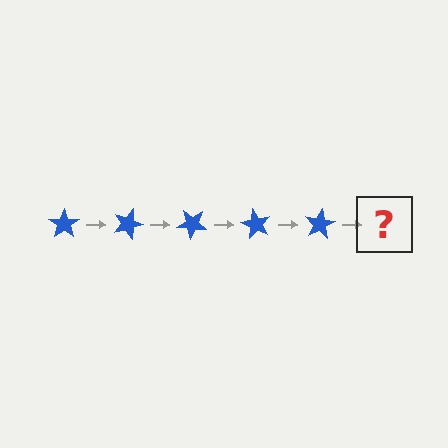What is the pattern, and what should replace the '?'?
The pattern is that the star rotates 20 degrees each step. The '?' should be a blue star rotated 100 degrees.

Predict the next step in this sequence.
The next step is a blue star rotated 100 degrees.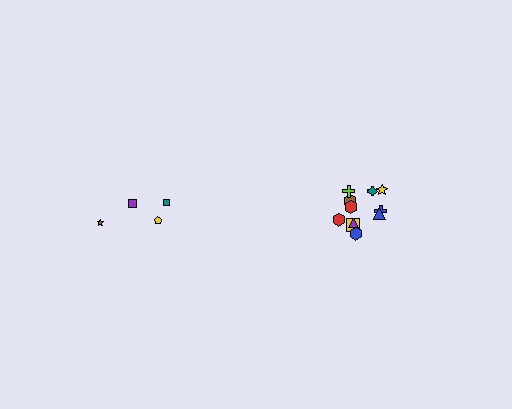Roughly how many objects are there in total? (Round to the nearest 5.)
Roughly 15 objects in total.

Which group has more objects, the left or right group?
The right group.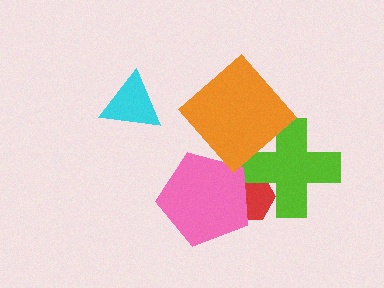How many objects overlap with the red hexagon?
2 objects overlap with the red hexagon.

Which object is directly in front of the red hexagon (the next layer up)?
The lime cross is directly in front of the red hexagon.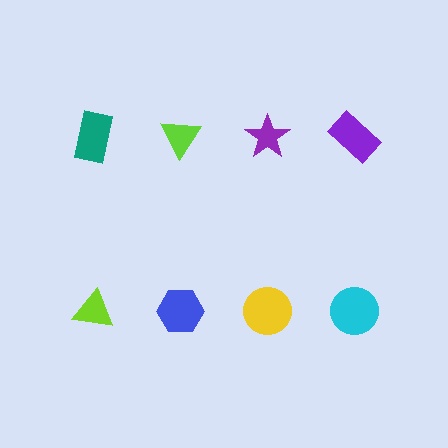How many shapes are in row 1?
4 shapes.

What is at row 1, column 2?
A lime triangle.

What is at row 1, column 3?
A purple star.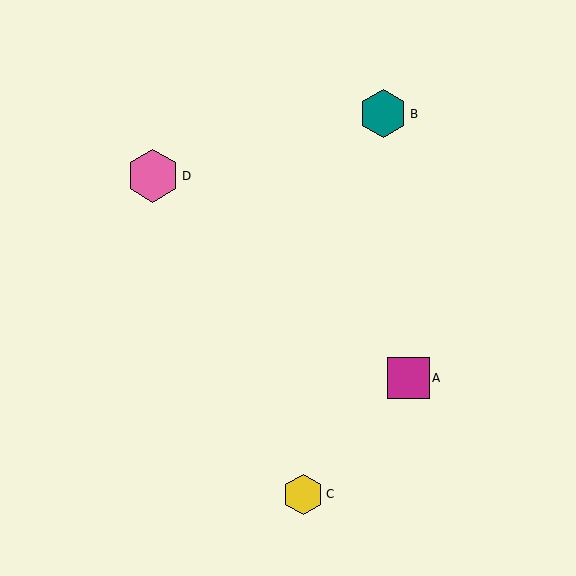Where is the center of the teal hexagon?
The center of the teal hexagon is at (383, 114).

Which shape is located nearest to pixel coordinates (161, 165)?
The pink hexagon (labeled D) at (153, 176) is nearest to that location.